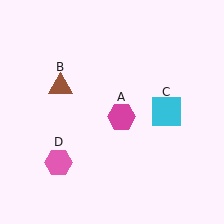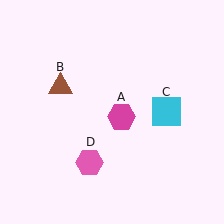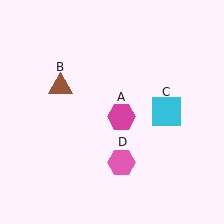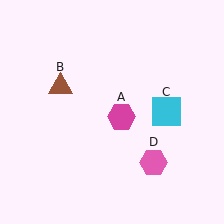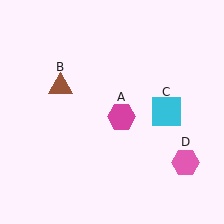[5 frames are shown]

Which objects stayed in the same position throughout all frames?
Magenta hexagon (object A) and brown triangle (object B) and cyan square (object C) remained stationary.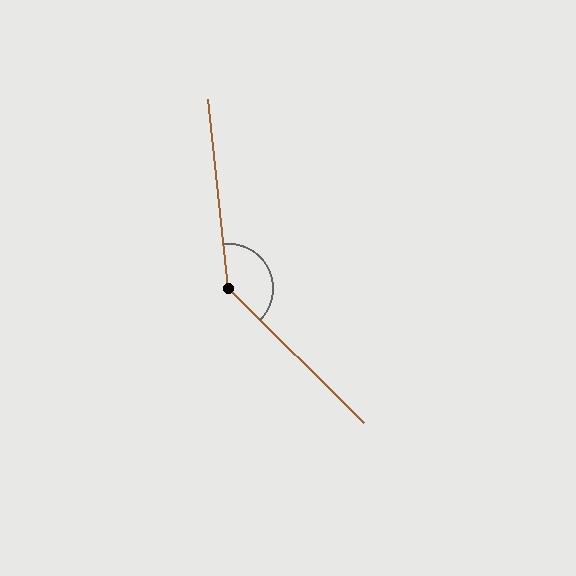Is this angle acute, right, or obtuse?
It is obtuse.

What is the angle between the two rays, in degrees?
Approximately 141 degrees.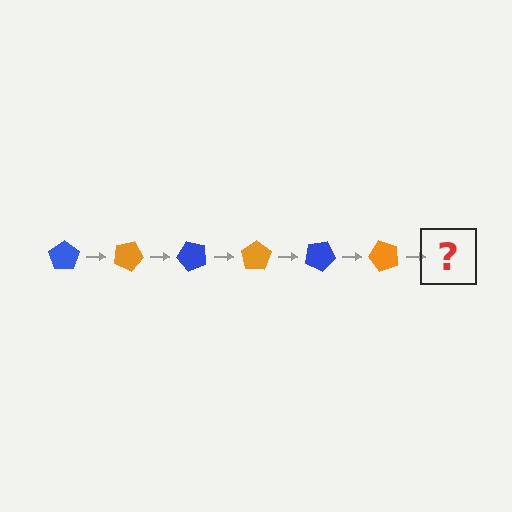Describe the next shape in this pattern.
It should be a blue pentagon, rotated 150 degrees from the start.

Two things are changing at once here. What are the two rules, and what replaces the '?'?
The two rules are that it rotates 25 degrees each step and the color cycles through blue and orange. The '?' should be a blue pentagon, rotated 150 degrees from the start.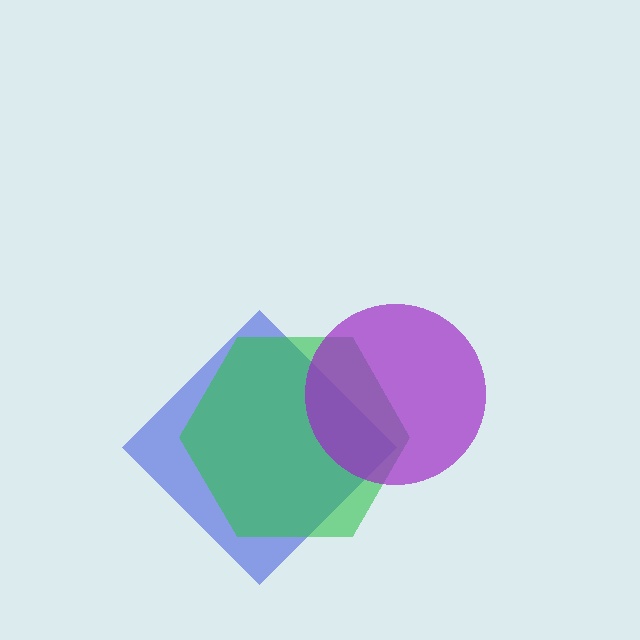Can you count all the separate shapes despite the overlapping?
Yes, there are 3 separate shapes.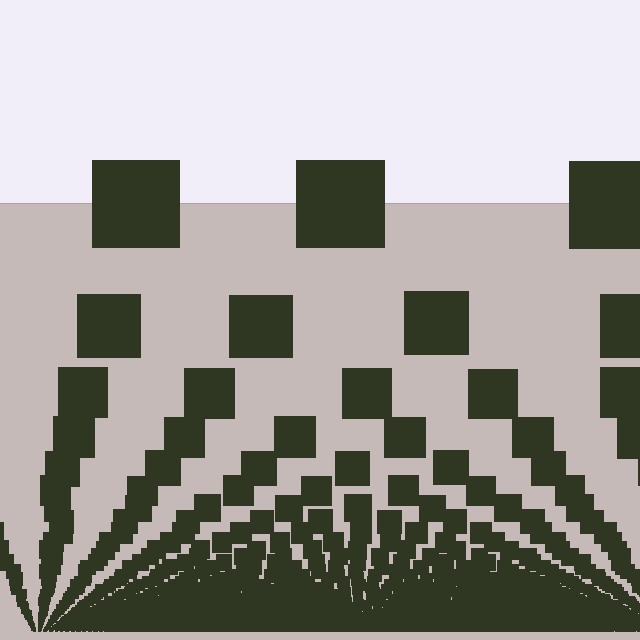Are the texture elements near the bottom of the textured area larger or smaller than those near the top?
Smaller. The gradient is inverted — elements near the bottom are smaller and denser.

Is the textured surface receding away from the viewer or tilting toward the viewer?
The surface appears to tilt toward the viewer. Texture elements get larger and sparser toward the top.